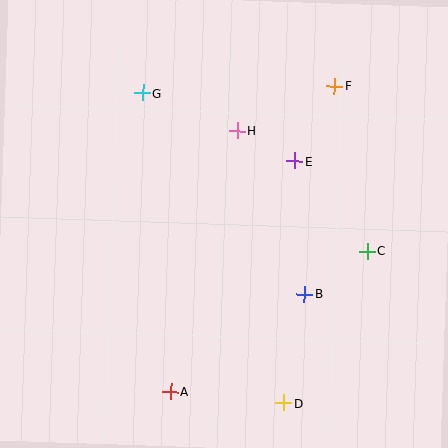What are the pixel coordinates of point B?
Point B is at (304, 294).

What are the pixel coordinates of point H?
Point H is at (237, 131).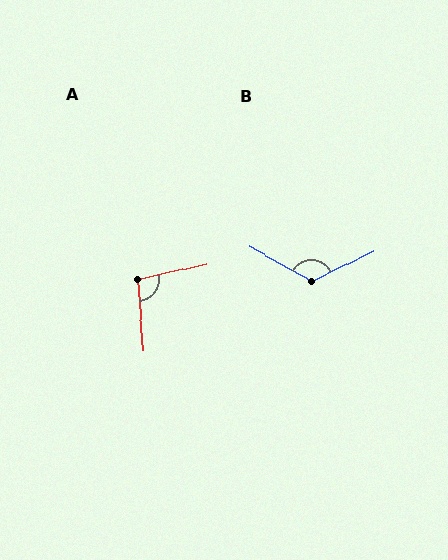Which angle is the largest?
B, at approximately 124 degrees.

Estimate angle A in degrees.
Approximately 98 degrees.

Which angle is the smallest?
A, at approximately 98 degrees.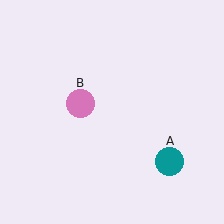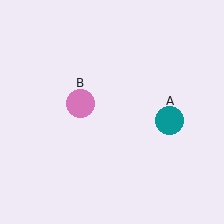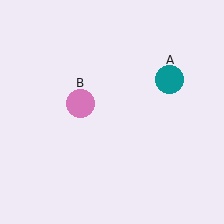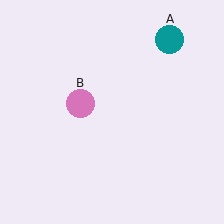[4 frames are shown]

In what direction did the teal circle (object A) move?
The teal circle (object A) moved up.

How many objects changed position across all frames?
1 object changed position: teal circle (object A).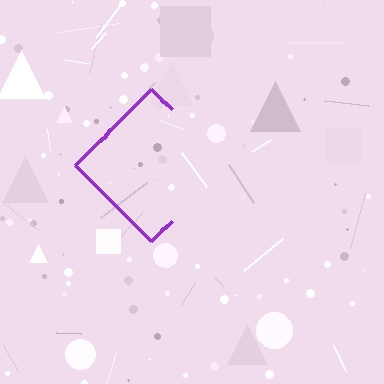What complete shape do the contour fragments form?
The contour fragments form a diamond.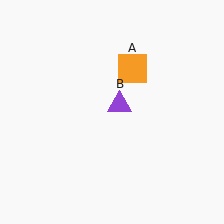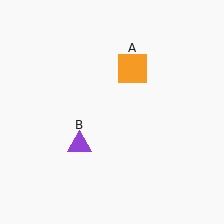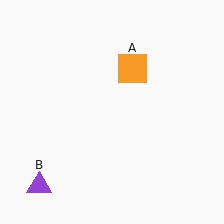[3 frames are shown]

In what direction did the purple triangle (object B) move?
The purple triangle (object B) moved down and to the left.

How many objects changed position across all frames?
1 object changed position: purple triangle (object B).